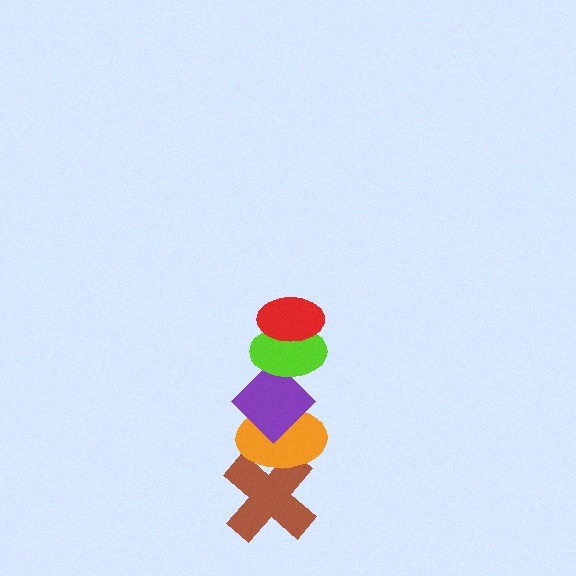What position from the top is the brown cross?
The brown cross is 5th from the top.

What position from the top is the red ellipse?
The red ellipse is 1st from the top.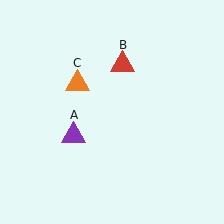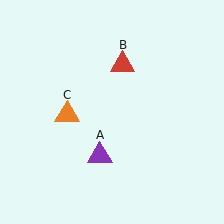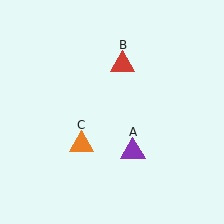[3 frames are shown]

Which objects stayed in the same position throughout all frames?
Red triangle (object B) remained stationary.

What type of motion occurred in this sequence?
The purple triangle (object A), orange triangle (object C) rotated counterclockwise around the center of the scene.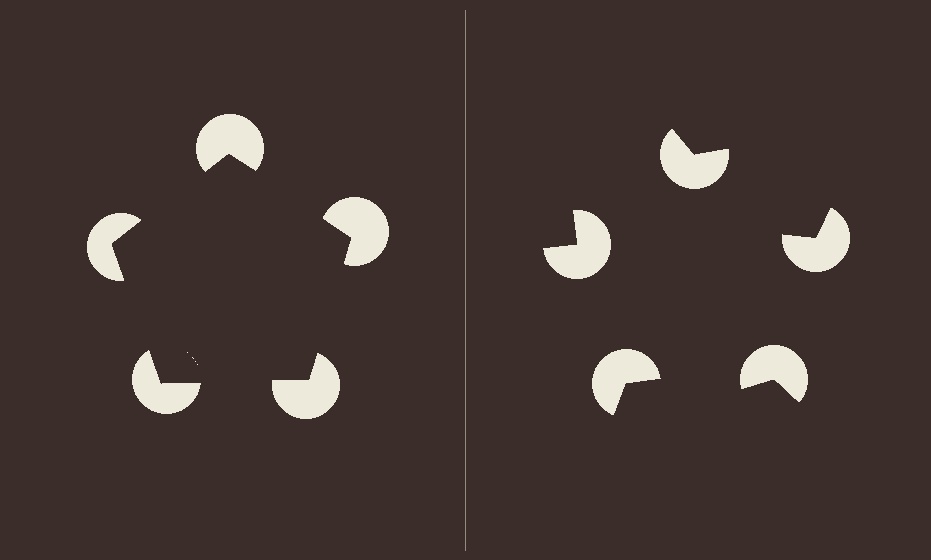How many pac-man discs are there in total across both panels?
10 — 5 on each side.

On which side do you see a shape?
An illusory pentagon appears on the left side. On the right side the wedge cuts are rotated, so no coherent shape forms.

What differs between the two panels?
The pac-man discs are positioned identically on both sides; only the wedge orientations differ. On the left they align to a pentagon; on the right they are misaligned.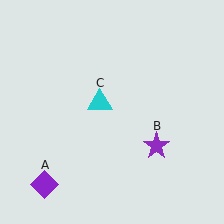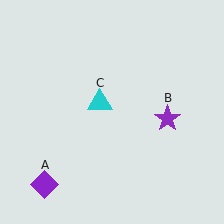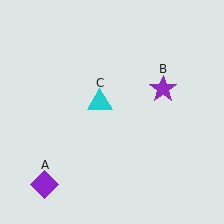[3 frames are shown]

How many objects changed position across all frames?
1 object changed position: purple star (object B).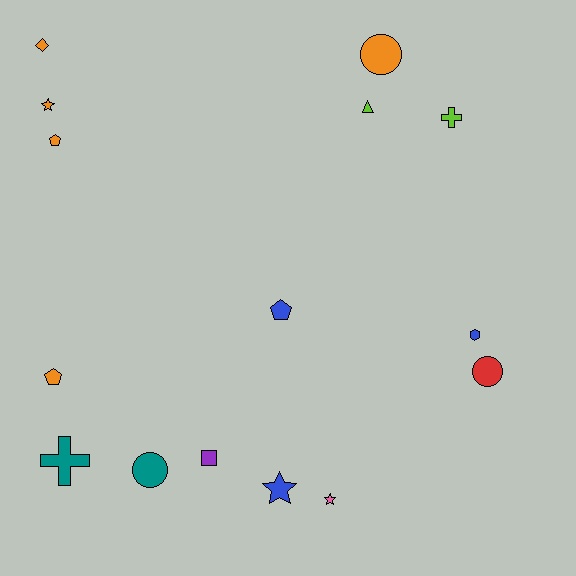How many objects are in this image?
There are 15 objects.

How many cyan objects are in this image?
There are no cyan objects.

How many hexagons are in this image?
There is 1 hexagon.